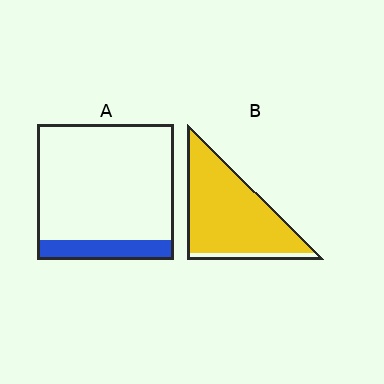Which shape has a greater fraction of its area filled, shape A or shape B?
Shape B.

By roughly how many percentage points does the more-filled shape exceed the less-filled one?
By roughly 75 percentage points (B over A).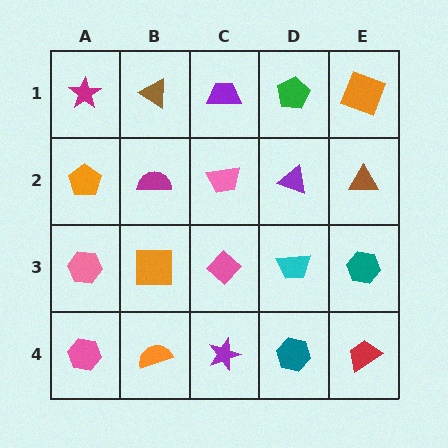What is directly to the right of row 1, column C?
A green pentagon.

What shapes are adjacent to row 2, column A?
A magenta star (row 1, column A), a pink hexagon (row 3, column A), a magenta semicircle (row 2, column B).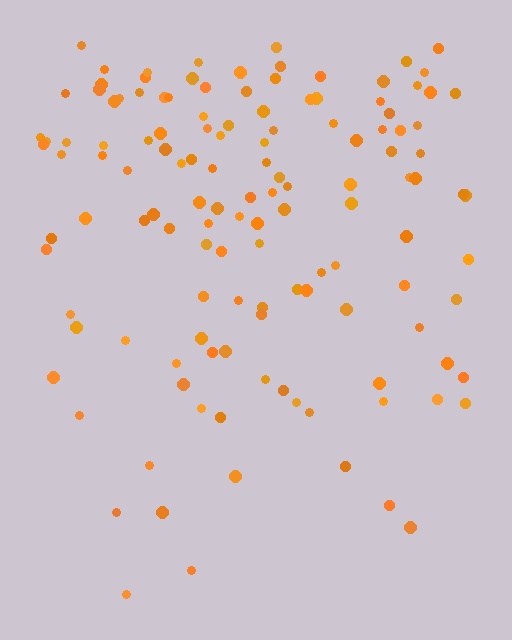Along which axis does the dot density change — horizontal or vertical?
Vertical.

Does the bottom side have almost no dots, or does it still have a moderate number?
Still a moderate number, just noticeably fewer than the top.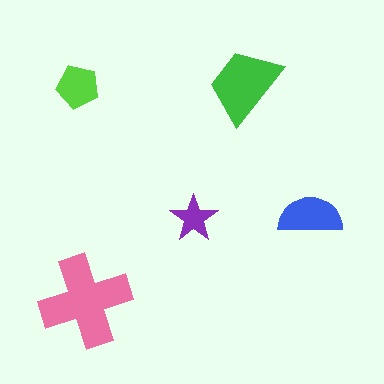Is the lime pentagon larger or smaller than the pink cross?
Smaller.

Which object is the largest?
The pink cross.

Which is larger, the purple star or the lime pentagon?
The lime pentagon.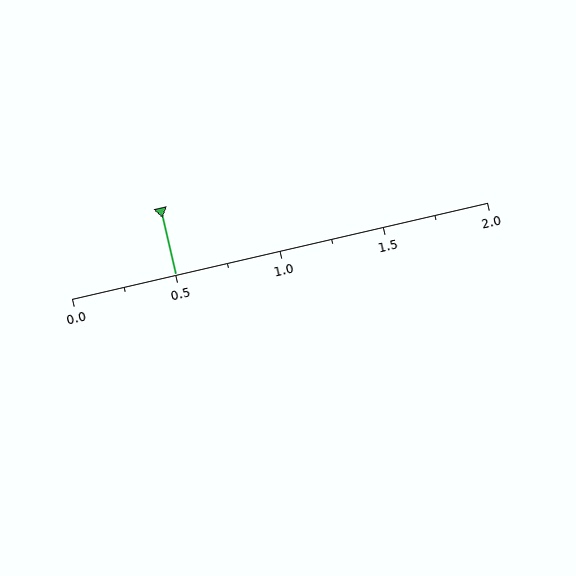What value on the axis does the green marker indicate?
The marker indicates approximately 0.5.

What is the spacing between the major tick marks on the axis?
The major ticks are spaced 0.5 apart.